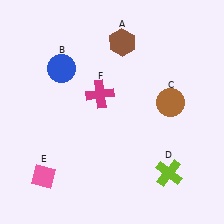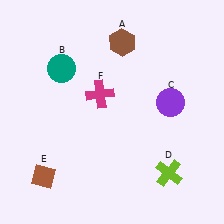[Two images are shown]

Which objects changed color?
B changed from blue to teal. C changed from brown to purple. E changed from pink to brown.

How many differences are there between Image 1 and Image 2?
There are 3 differences between the two images.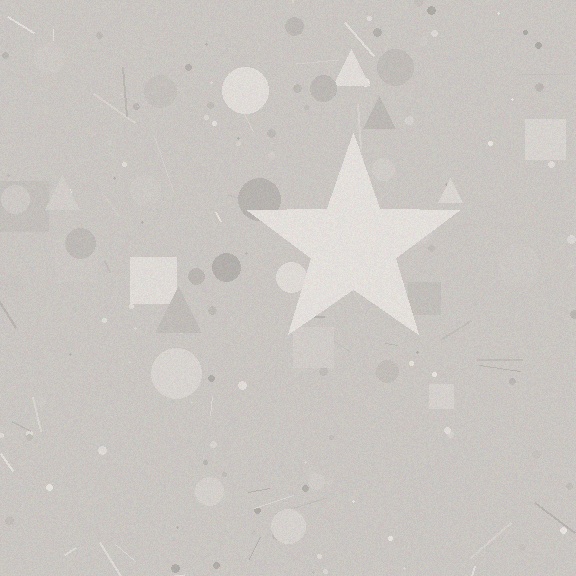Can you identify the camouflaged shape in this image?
The camouflaged shape is a star.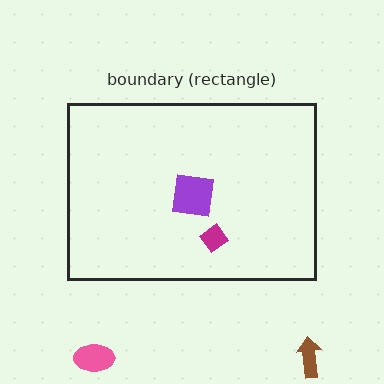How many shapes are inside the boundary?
2 inside, 2 outside.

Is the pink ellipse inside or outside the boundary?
Outside.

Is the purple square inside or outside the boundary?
Inside.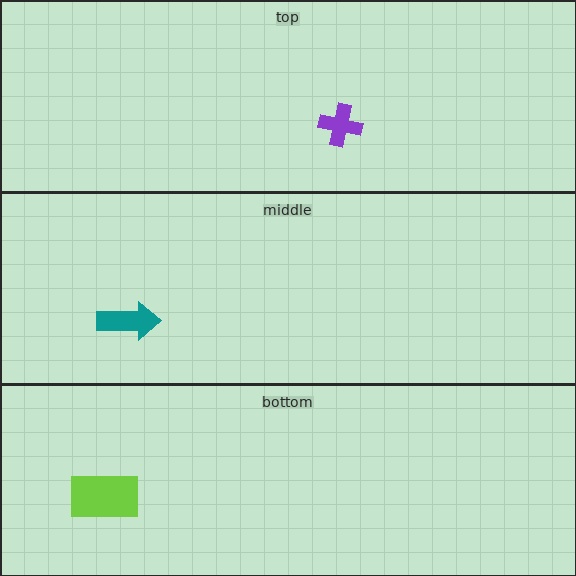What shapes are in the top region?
The purple cross.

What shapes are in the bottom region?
The lime rectangle.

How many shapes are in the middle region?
1.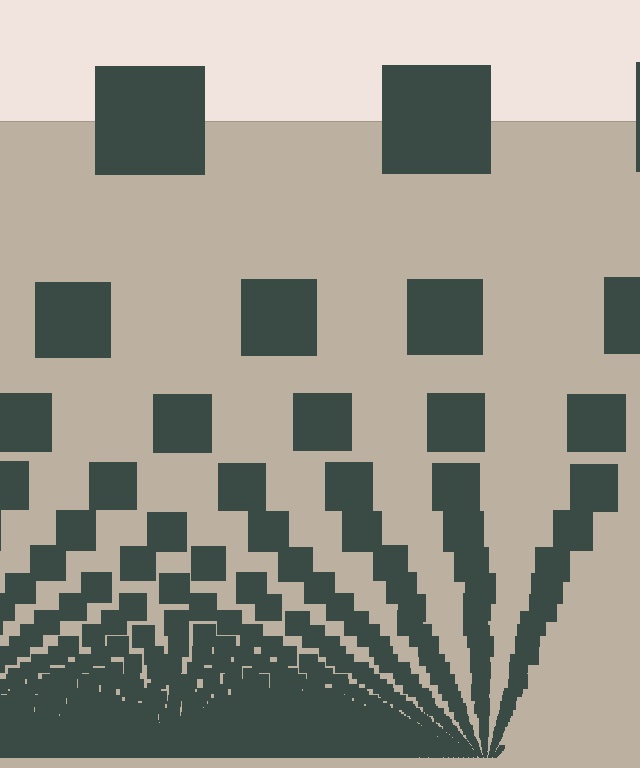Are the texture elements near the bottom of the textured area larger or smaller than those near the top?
Smaller. The gradient is inverted — elements near the bottom are smaller and denser.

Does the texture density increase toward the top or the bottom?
Density increases toward the bottom.